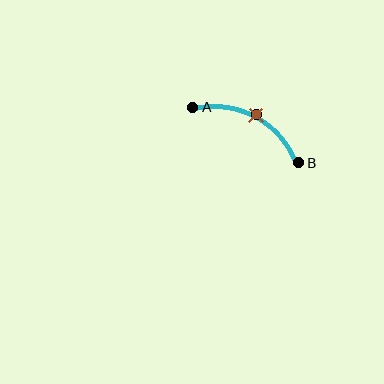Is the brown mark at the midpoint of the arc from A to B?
Yes. The brown mark lies on the arc at equal arc-length from both A and B — it is the arc midpoint.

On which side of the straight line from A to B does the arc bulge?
The arc bulges above the straight line connecting A and B.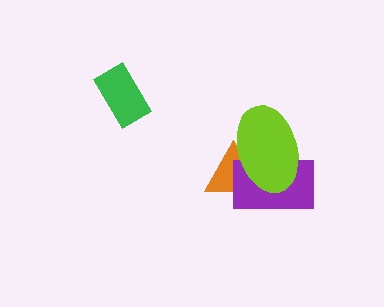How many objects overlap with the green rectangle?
0 objects overlap with the green rectangle.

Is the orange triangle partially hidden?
Yes, it is partially covered by another shape.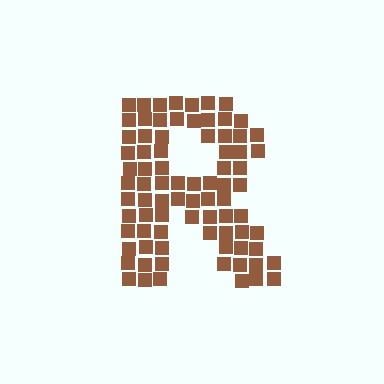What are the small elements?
The small elements are squares.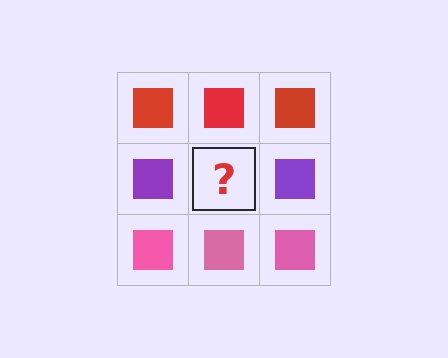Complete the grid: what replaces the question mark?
The question mark should be replaced with a purple square.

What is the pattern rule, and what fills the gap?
The rule is that each row has a consistent color. The gap should be filled with a purple square.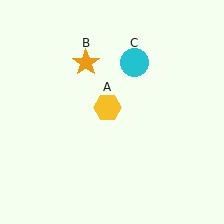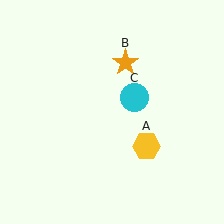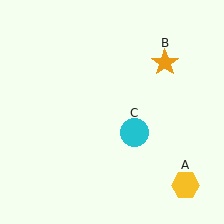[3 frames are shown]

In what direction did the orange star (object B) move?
The orange star (object B) moved right.